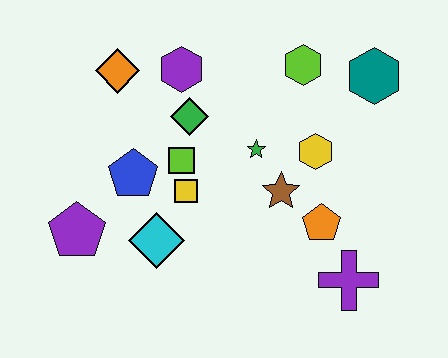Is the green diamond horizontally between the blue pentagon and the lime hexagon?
Yes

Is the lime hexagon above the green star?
Yes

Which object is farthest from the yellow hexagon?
The purple pentagon is farthest from the yellow hexagon.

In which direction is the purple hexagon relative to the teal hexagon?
The purple hexagon is to the left of the teal hexagon.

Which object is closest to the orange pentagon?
The brown star is closest to the orange pentagon.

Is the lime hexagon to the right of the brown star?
Yes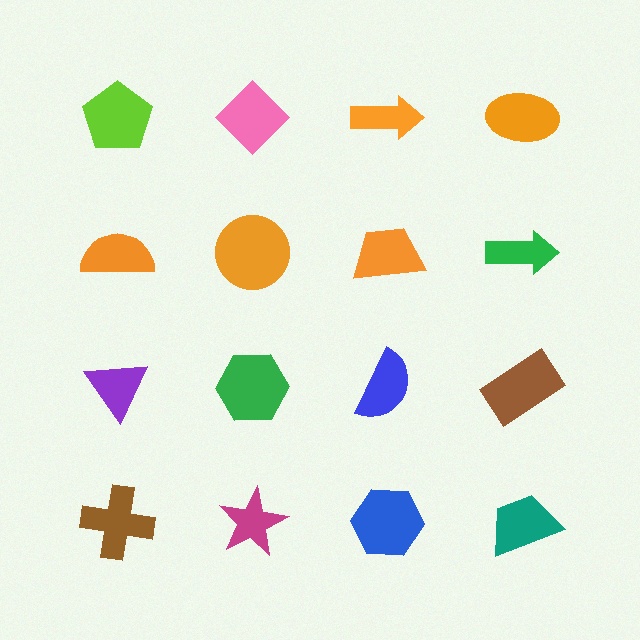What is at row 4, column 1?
A brown cross.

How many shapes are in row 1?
4 shapes.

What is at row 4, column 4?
A teal trapezoid.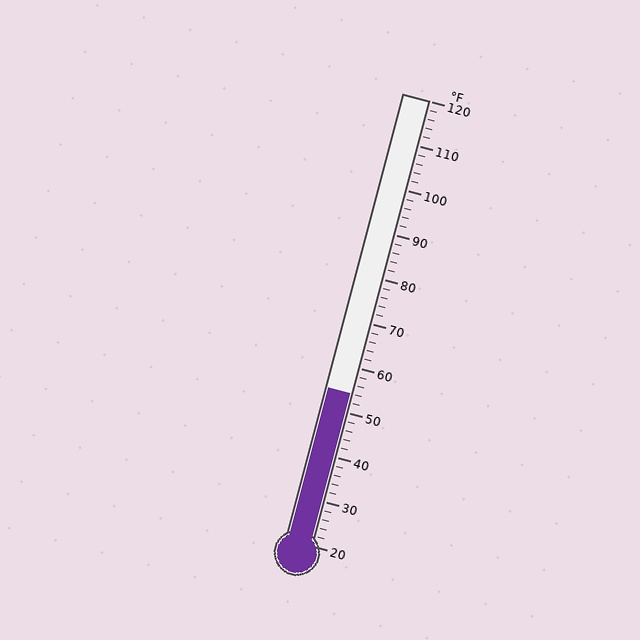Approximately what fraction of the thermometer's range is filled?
The thermometer is filled to approximately 35% of its range.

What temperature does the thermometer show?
The thermometer shows approximately 54°F.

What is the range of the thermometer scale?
The thermometer scale ranges from 20°F to 120°F.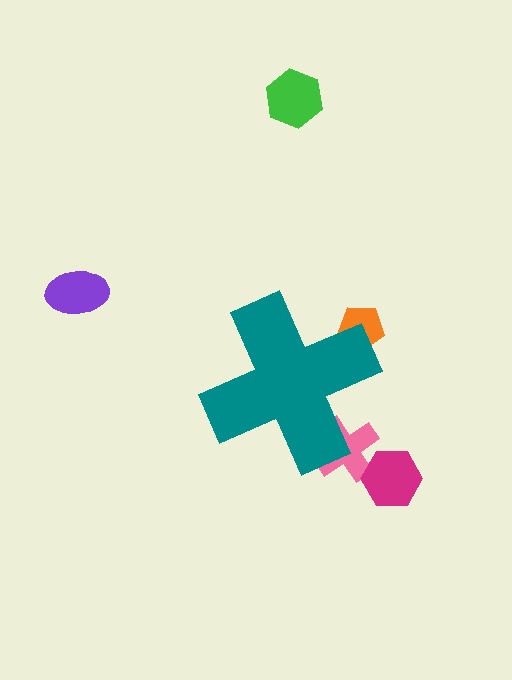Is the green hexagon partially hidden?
No, the green hexagon is fully visible.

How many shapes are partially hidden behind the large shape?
2 shapes are partially hidden.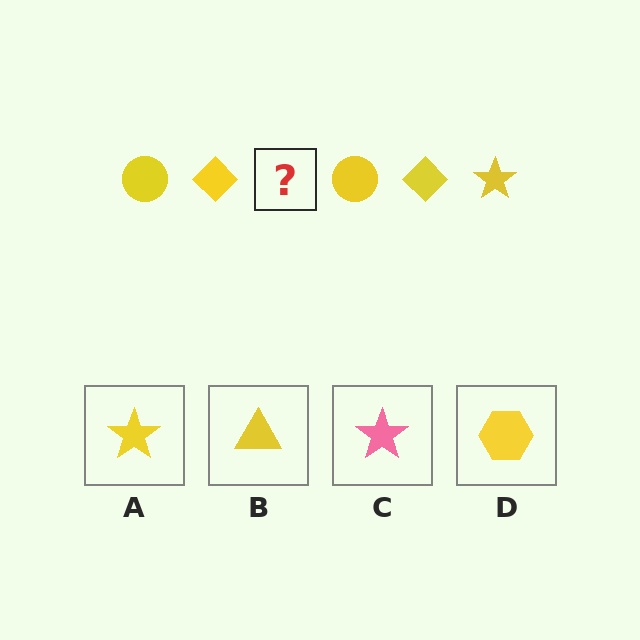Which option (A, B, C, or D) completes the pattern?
A.